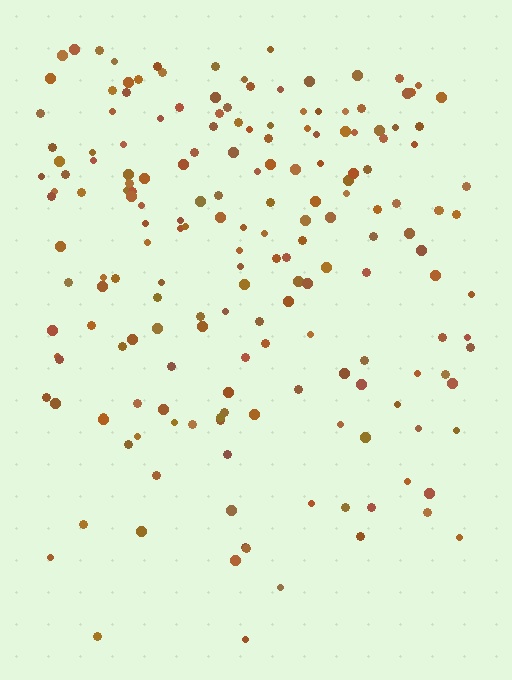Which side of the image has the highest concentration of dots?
The top.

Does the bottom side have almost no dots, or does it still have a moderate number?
Still a moderate number, just noticeably fewer than the top.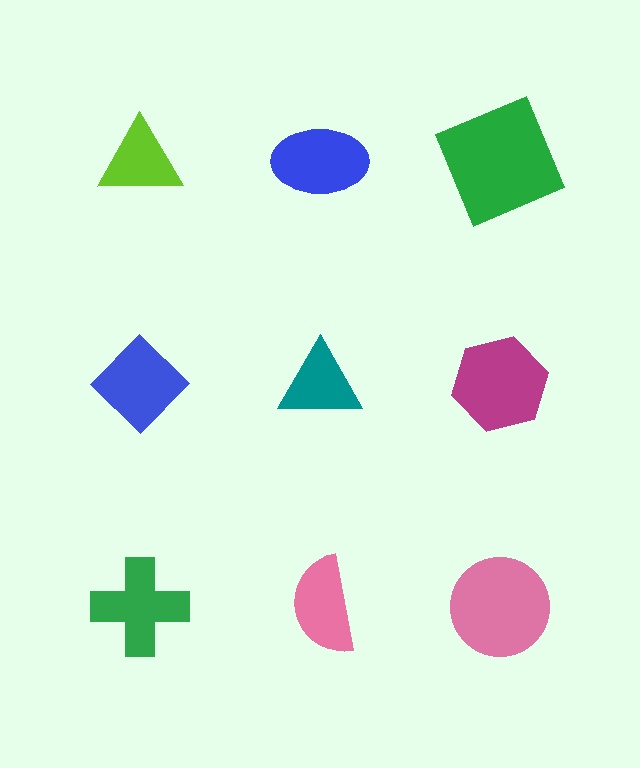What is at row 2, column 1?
A blue diamond.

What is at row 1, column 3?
A green square.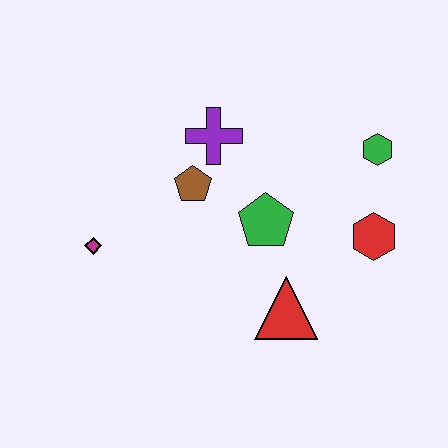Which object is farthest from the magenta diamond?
The green hexagon is farthest from the magenta diamond.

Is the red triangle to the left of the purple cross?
No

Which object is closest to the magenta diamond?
The brown pentagon is closest to the magenta diamond.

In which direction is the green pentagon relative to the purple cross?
The green pentagon is below the purple cross.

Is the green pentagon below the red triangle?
No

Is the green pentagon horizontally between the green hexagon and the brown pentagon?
Yes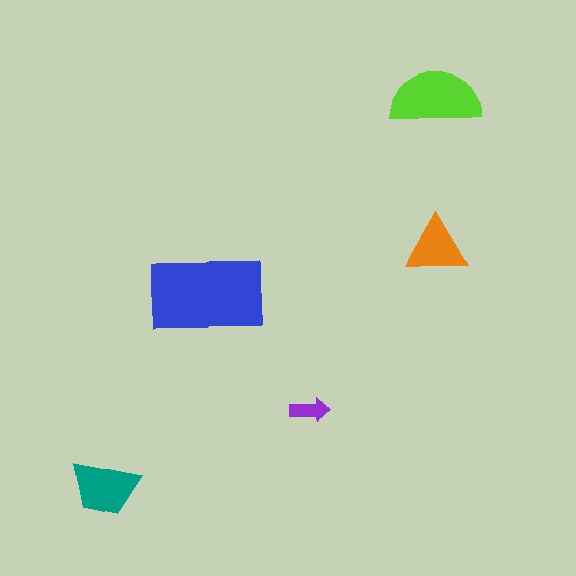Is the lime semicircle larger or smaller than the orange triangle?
Larger.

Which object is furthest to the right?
The lime semicircle is rightmost.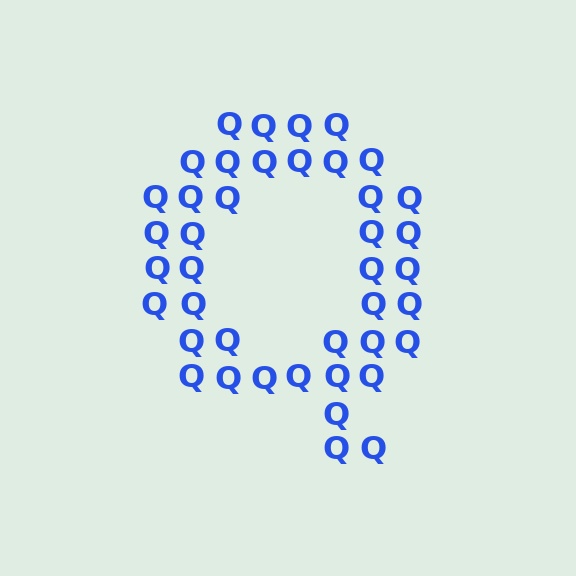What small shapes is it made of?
It is made of small letter Q's.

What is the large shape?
The large shape is the letter Q.